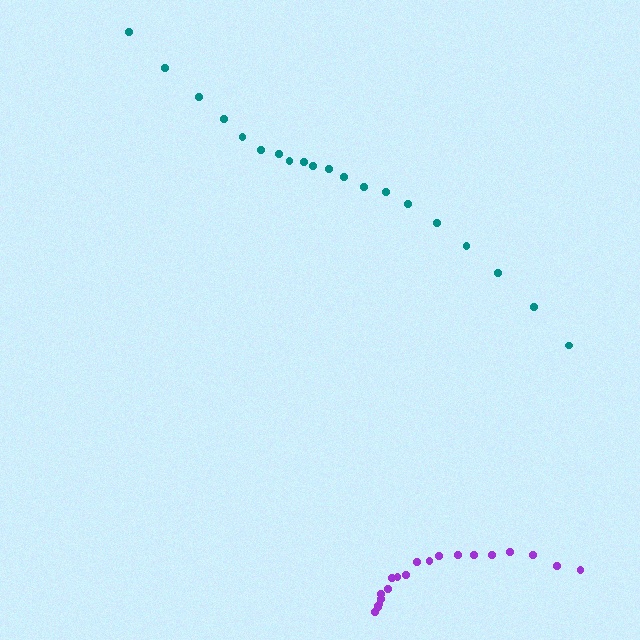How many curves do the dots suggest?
There are 2 distinct paths.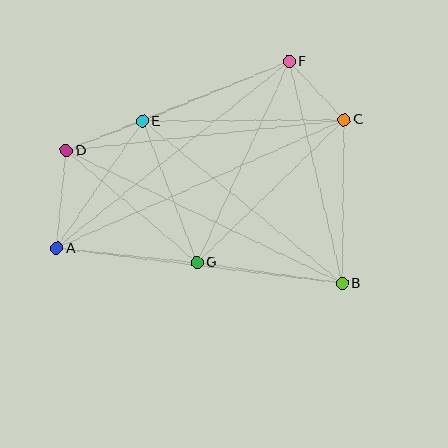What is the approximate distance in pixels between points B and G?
The distance between B and G is approximately 147 pixels.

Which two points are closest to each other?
Points C and F are closest to each other.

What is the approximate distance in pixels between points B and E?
The distance between B and E is approximately 257 pixels.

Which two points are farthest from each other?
Points A and C are farthest from each other.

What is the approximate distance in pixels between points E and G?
The distance between E and G is approximately 151 pixels.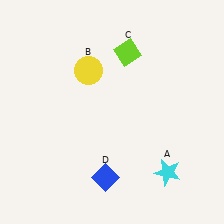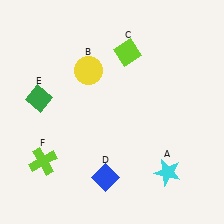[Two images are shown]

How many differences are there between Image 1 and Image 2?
There are 2 differences between the two images.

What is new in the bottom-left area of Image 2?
A lime cross (F) was added in the bottom-left area of Image 2.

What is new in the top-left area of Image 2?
A green diamond (E) was added in the top-left area of Image 2.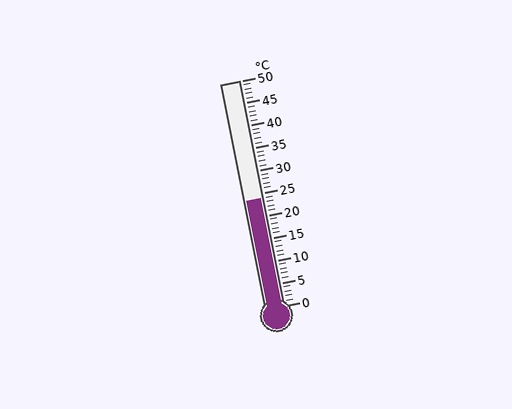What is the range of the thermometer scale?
The thermometer scale ranges from 0°C to 50°C.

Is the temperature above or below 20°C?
The temperature is above 20°C.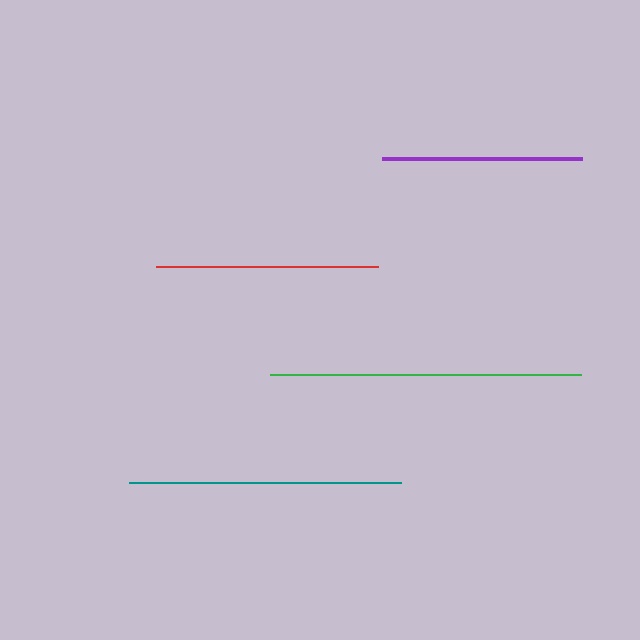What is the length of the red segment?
The red segment is approximately 222 pixels long.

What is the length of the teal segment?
The teal segment is approximately 273 pixels long.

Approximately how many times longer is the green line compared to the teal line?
The green line is approximately 1.1 times the length of the teal line.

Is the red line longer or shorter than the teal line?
The teal line is longer than the red line.